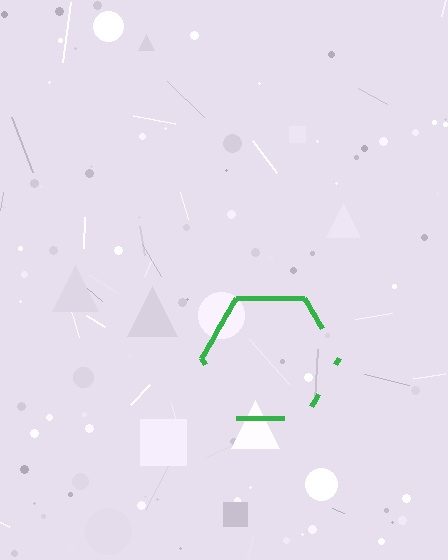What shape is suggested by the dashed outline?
The dashed outline suggests a hexagon.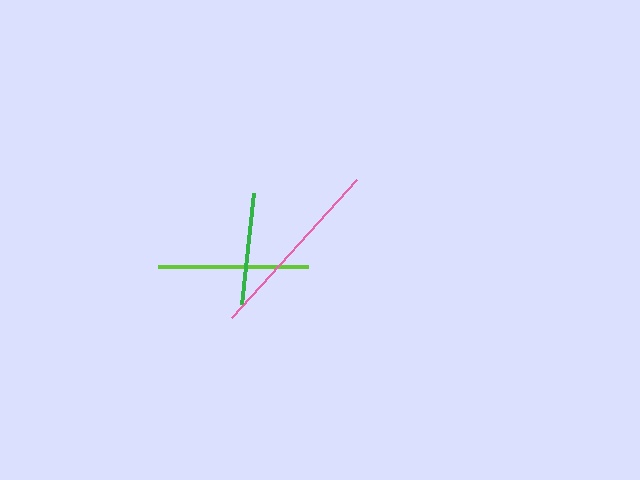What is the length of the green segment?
The green segment is approximately 111 pixels long.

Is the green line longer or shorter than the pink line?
The pink line is longer than the green line.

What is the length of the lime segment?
The lime segment is approximately 149 pixels long.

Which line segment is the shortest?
The green line is the shortest at approximately 111 pixels.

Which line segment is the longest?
The pink line is the longest at approximately 186 pixels.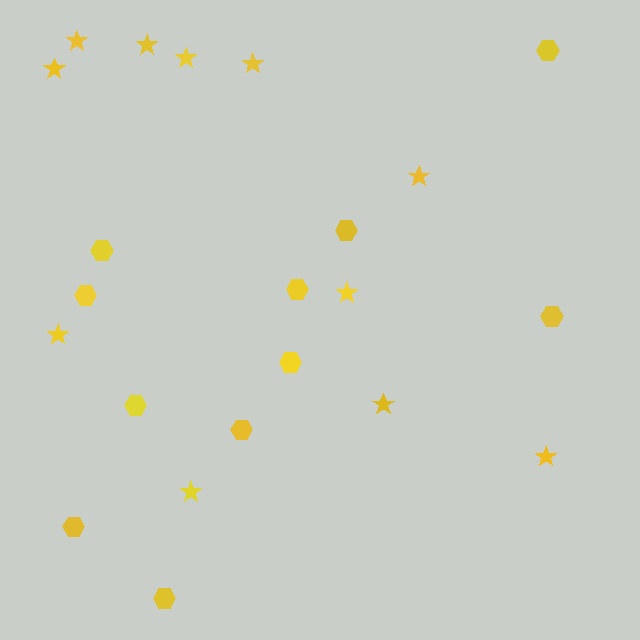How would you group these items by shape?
There are 2 groups: one group of stars (11) and one group of hexagons (11).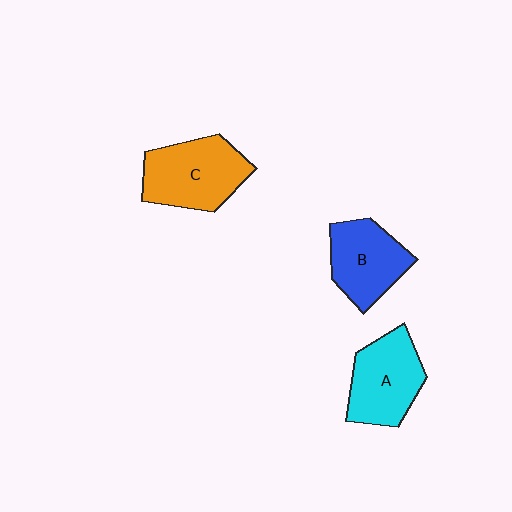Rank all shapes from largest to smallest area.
From largest to smallest: C (orange), A (cyan), B (blue).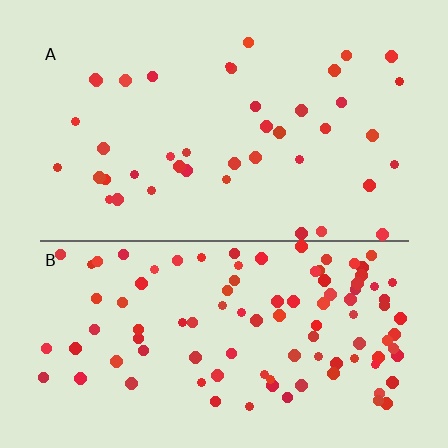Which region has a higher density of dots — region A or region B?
B (the bottom).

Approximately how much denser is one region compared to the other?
Approximately 2.5× — region B over region A.